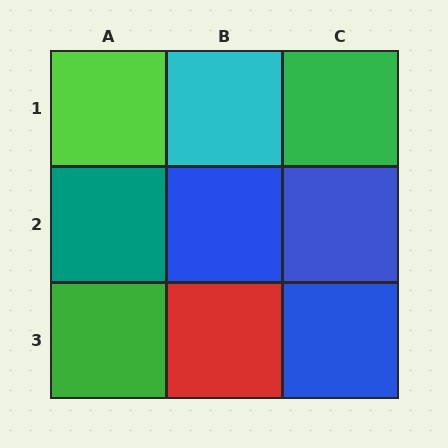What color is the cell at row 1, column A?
Lime.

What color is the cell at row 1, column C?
Green.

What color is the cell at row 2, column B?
Blue.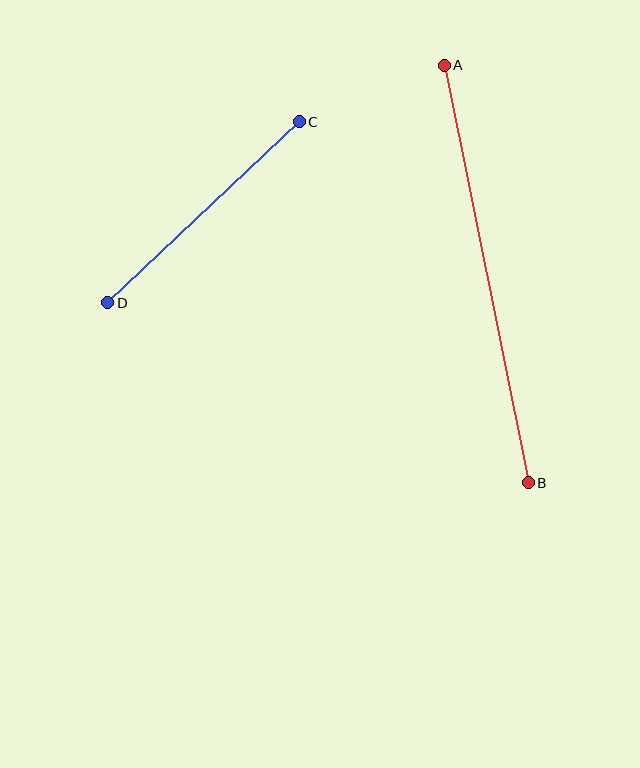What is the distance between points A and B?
The distance is approximately 425 pixels.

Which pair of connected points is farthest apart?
Points A and B are farthest apart.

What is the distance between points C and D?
The distance is approximately 264 pixels.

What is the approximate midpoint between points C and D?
The midpoint is at approximately (203, 212) pixels.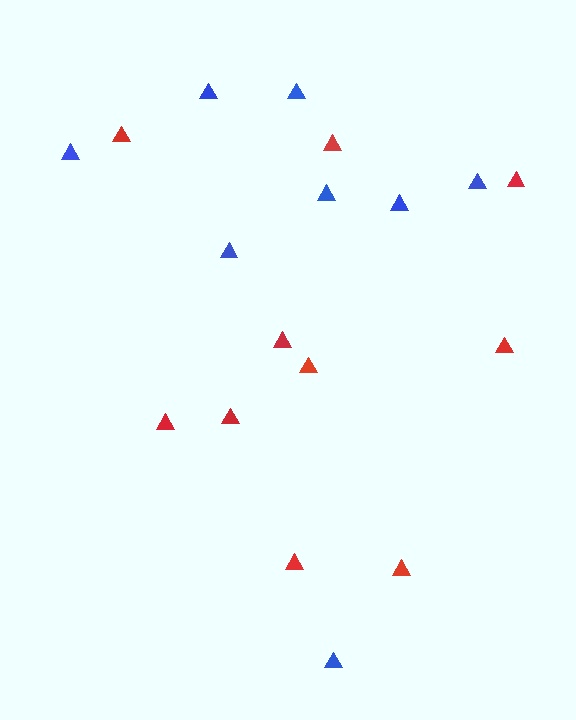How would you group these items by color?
There are 2 groups: one group of red triangles (10) and one group of blue triangles (8).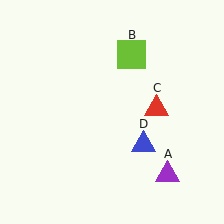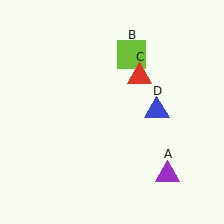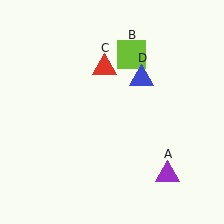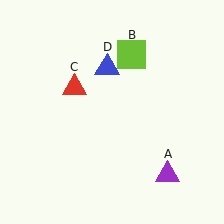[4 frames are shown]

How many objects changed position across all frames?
2 objects changed position: red triangle (object C), blue triangle (object D).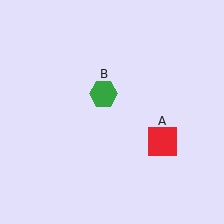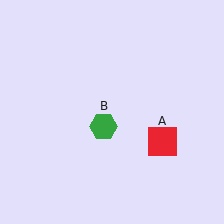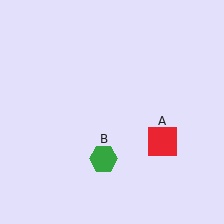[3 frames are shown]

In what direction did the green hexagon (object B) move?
The green hexagon (object B) moved down.